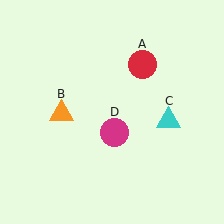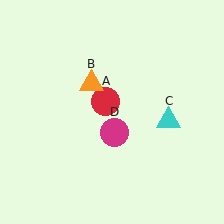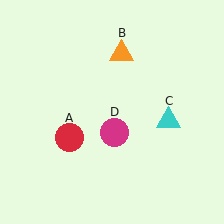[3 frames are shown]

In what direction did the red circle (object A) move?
The red circle (object A) moved down and to the left.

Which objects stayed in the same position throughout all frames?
Cyan triangle (object C) and magenta circle (object D) remained stationary.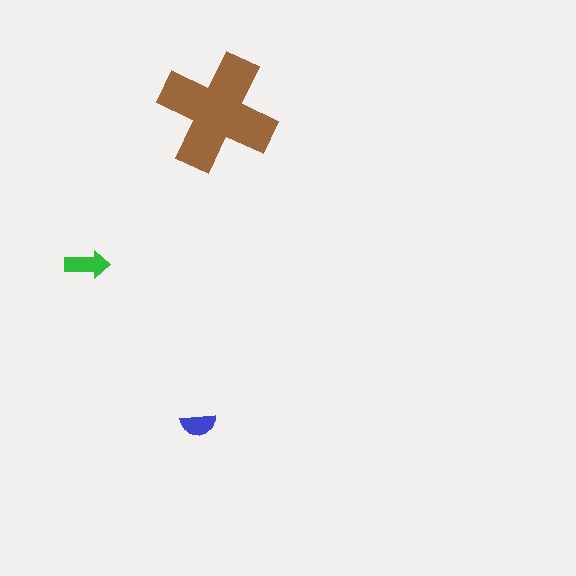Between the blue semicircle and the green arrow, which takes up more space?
The green arrow.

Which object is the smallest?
The blue semicircle.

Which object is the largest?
The brown cross.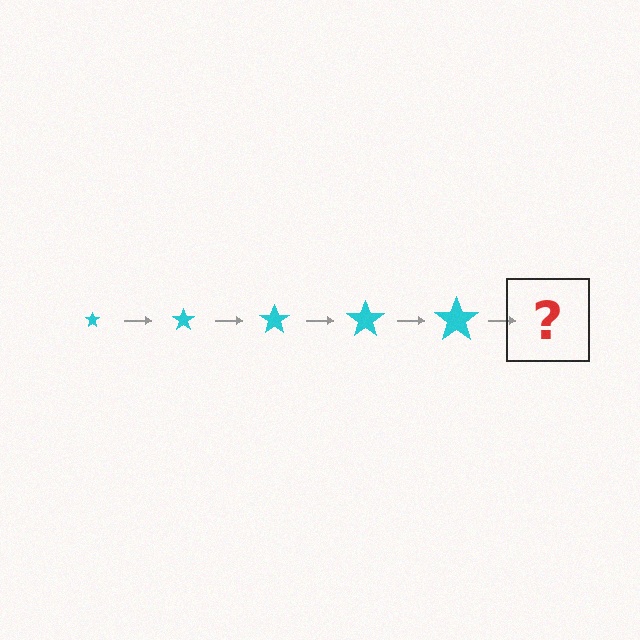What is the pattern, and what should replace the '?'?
The pattern is that the star gets progressively larger each step. The '?' should be a cyan star, larger than the previous one.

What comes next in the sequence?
The next element should be a cyan star, larger than the previous one.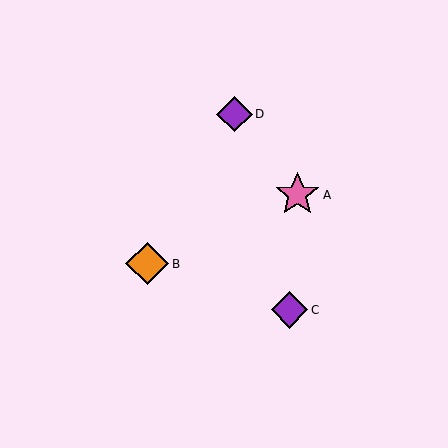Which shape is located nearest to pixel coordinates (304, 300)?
The purple diamond (labeled C) at (289, 310) is nearest to that location.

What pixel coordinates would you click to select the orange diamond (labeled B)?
Click at (147, 264) to select the orange diamond B.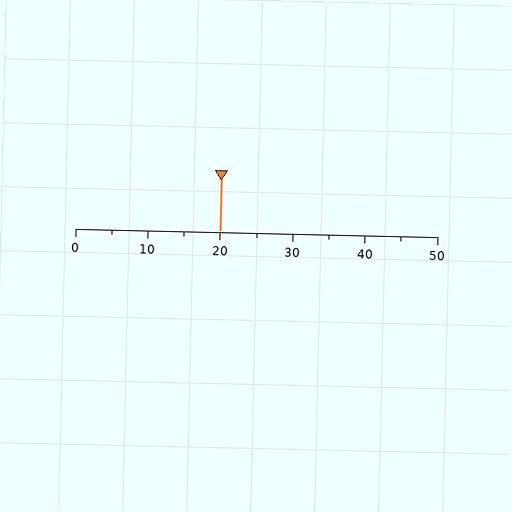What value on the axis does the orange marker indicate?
The marker indicates approximately 20.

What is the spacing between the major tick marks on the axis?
The major ticks are spaced 10 apart.